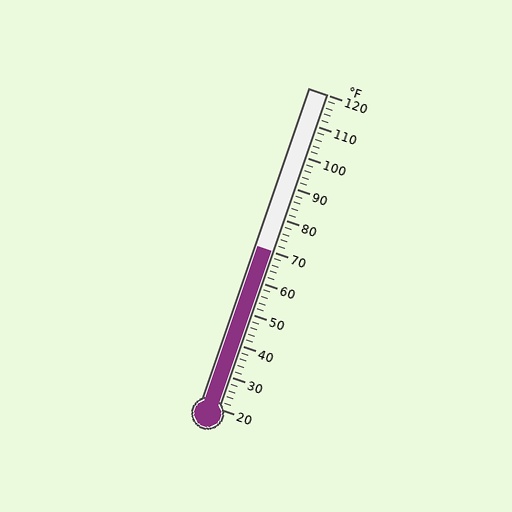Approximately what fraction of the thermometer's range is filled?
The thermometer is filled to approximately 50% of its range.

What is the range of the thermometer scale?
The thermometer scale ranges from 20°F to 120°F.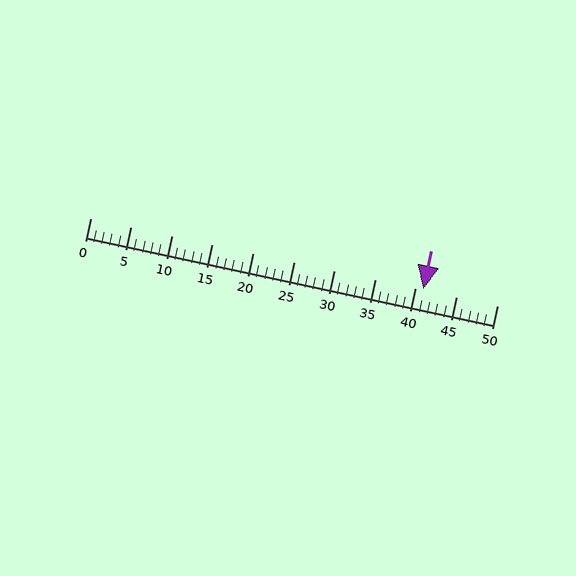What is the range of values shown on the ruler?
The ruler shows values from 0 to 50.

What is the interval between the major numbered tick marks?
The major tick marks are spaced 5 units apart.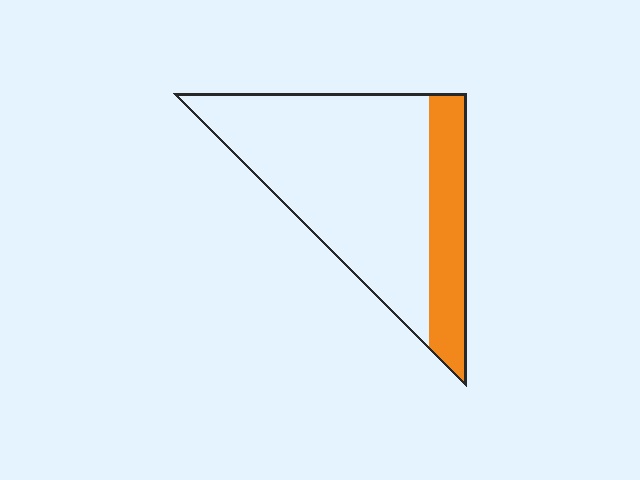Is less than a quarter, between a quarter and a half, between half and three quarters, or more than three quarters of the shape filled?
Less than a quarter.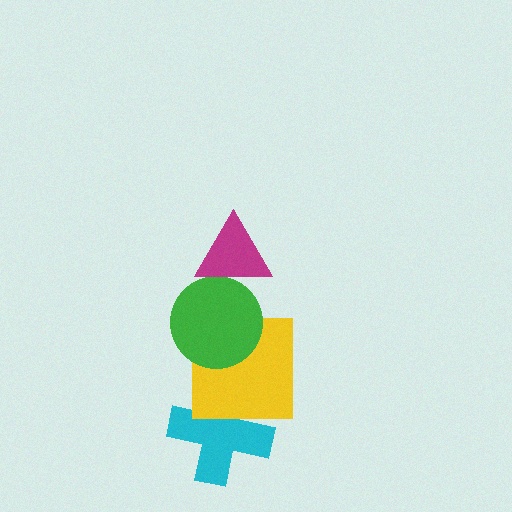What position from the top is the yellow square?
The yellow square is 3rd from the top.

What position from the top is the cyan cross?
The cyan cross is 4th from the top.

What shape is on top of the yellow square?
The green circle is on top of the yellow square.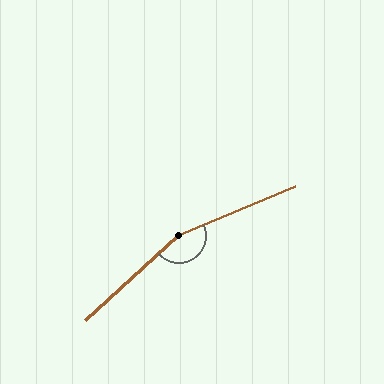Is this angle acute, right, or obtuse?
It is obtuse.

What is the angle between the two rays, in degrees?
Approximately 161 degrees.